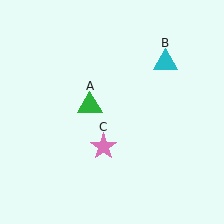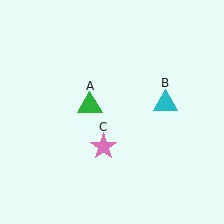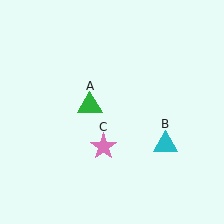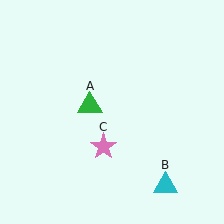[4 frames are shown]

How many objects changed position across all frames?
1 object changed position: cyan triangle (object B).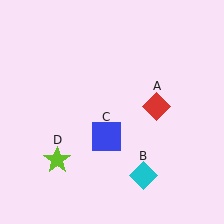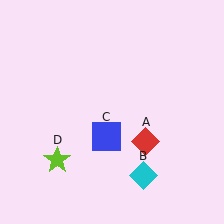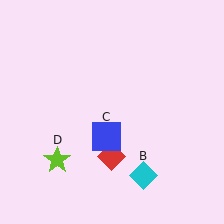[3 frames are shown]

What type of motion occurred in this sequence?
The red diamond (object A) rotated clockwise around the center of the scene.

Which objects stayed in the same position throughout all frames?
Cyan diamond (object B) and blue square (object C) and lime star (object D) remained stationary.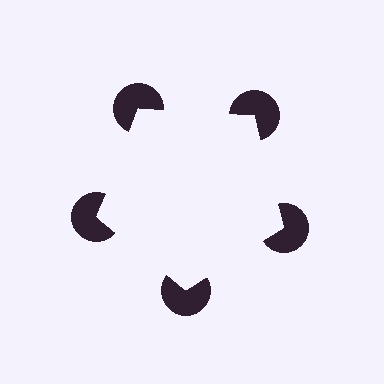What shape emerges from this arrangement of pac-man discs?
An illusory pentagon — its edges are inferred from the aligned wedge cuts in the pac-man discs, not physically drawn.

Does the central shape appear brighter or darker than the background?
It typically appears slightly brighter than the background, even though no actual brightness change is drawn.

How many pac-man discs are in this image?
There are 5 — one at each vertex of the illusory pentagon.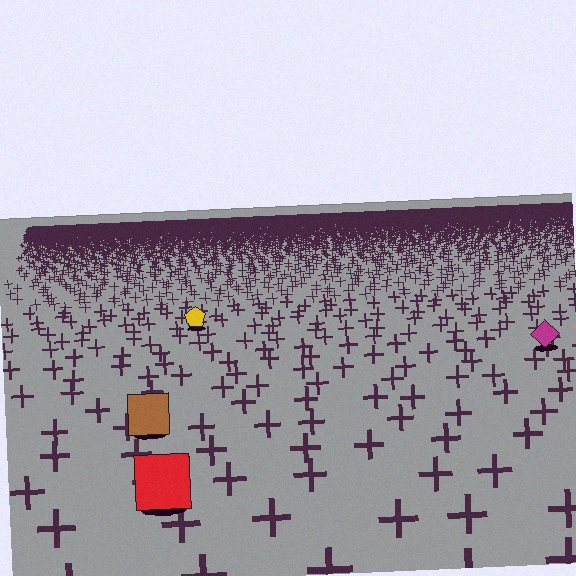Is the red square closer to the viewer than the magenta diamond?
Yes. The red square is closer — you can tell from the texture gradient: the ground texture is coarser near it.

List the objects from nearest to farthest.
From nearest to farthest: the red square, the brown square, the magenta diamond, the yellow pentagon.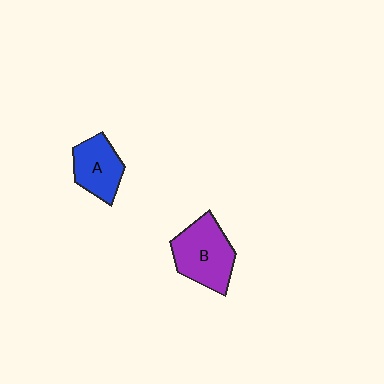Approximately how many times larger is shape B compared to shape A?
Approximately 1.4 times.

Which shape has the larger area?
Shape B (purple).